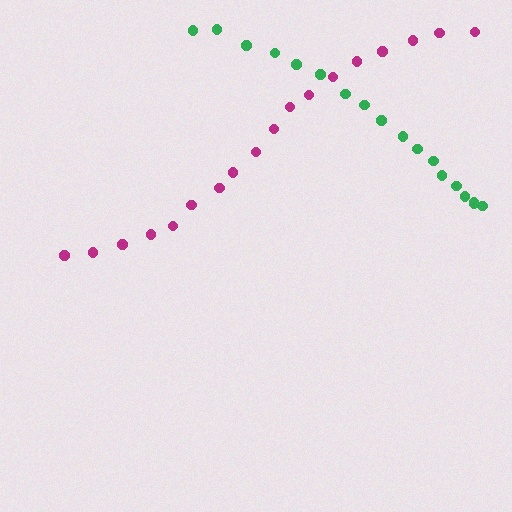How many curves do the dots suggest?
There are 2 distinct paths.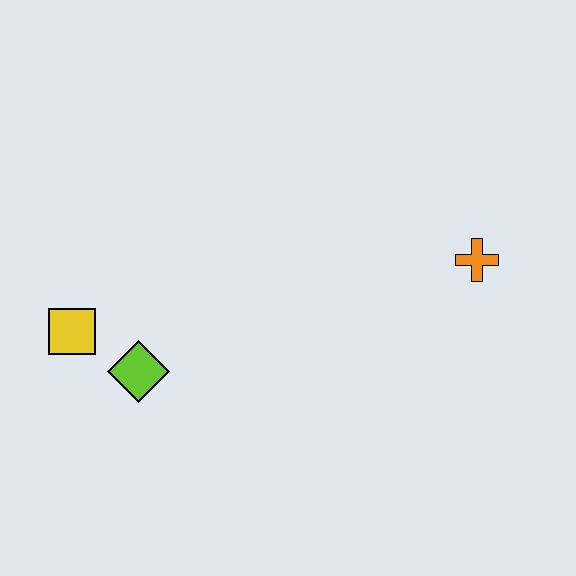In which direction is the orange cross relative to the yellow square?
The orange cross is to the right of the yellow square.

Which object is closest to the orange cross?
The lime diamond is closest to the orange cross.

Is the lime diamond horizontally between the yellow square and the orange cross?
Yes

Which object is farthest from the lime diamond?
The orange cross is farthest from the lime diamond.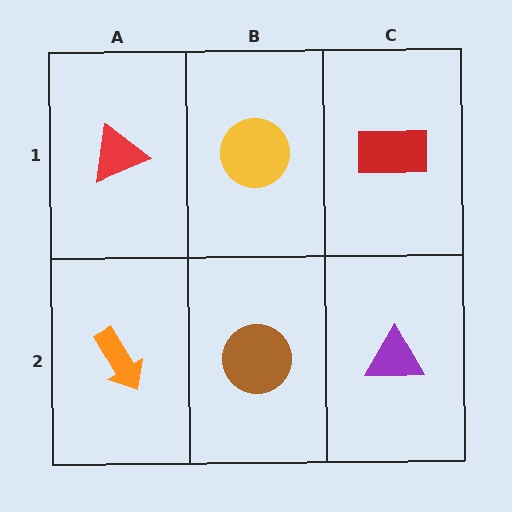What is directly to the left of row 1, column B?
A red triangle.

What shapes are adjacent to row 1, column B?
A brown circle (row 2, column B), a red triangle (row 1, column A), a red rectangle (row 1, column C).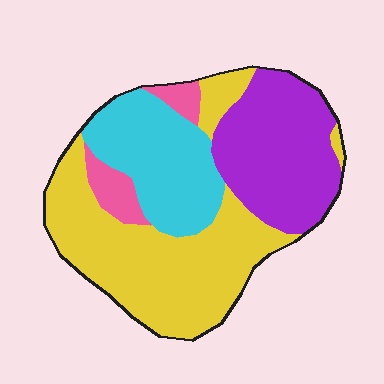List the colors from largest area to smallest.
From largest to smallest: yellow, purple, cyan, pink.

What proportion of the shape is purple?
Purple takes up between a quarter and a half of the shape.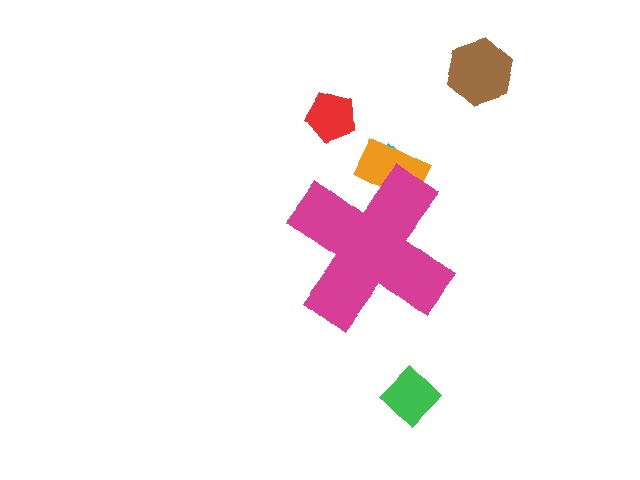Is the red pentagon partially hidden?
No, the red pentagon is fully visible.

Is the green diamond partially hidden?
No, the green diamond is fully visible.